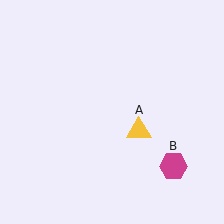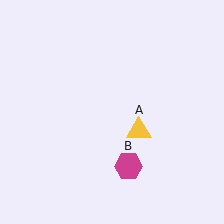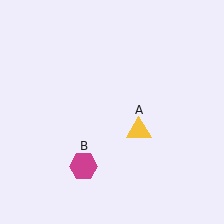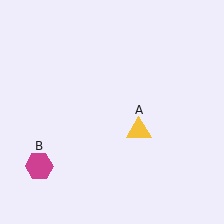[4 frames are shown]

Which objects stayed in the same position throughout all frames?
Yellow triangle (object A) remained stationary.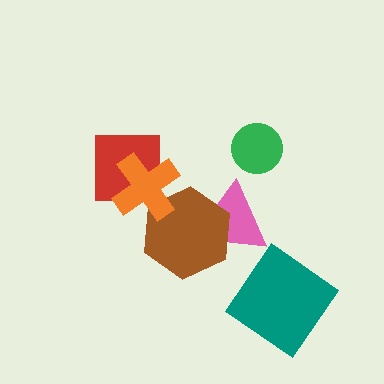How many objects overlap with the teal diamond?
0 objects overlap with the teal diamond.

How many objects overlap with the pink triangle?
1 object overlaps with the pink triangle.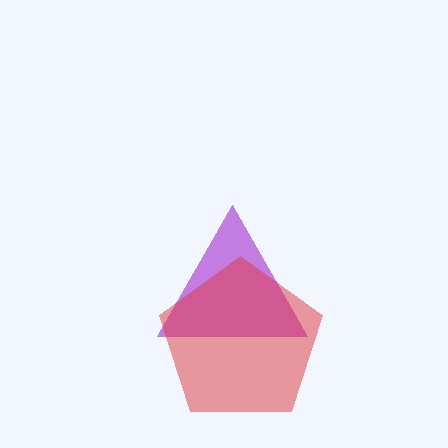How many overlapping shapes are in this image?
There are 2 overlapping shapes in the image.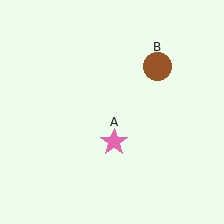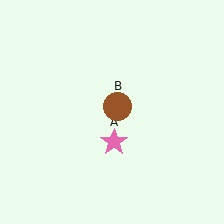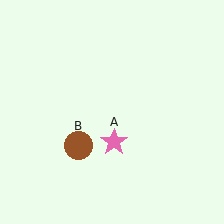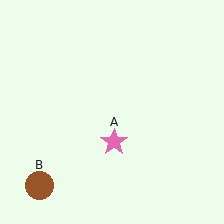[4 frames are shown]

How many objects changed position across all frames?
1 object changed position: brown circle (object B).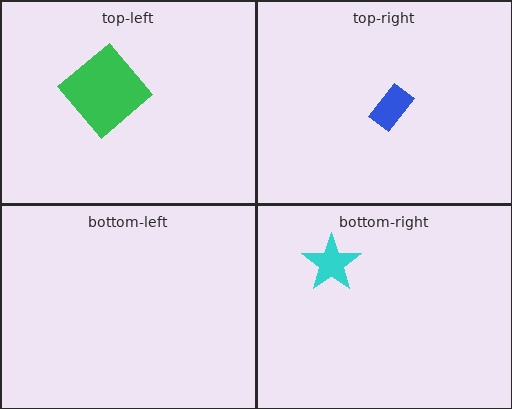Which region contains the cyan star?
The bottom-right region.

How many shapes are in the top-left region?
1.